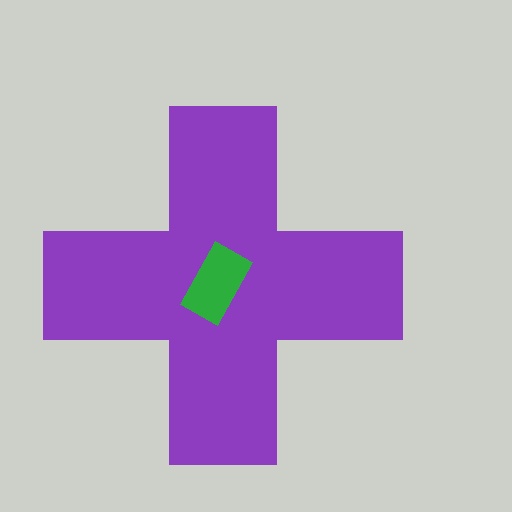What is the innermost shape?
The green rectangle.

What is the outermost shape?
The purple cross.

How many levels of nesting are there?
2.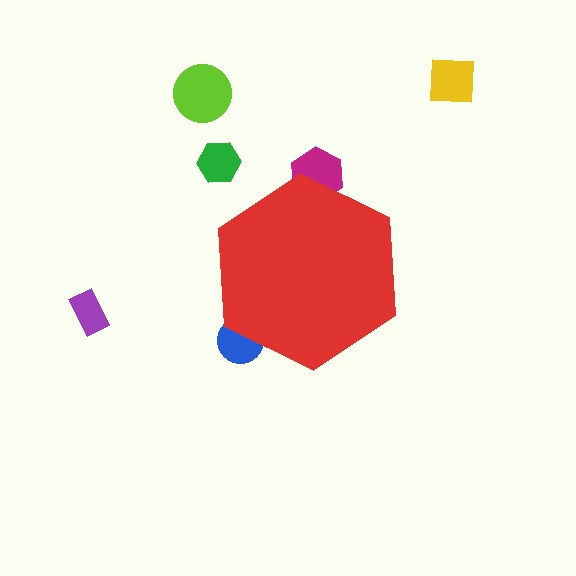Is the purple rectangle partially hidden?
No, the purple rectangle is fully visible.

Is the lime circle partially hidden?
No, the lime circle is fully visible.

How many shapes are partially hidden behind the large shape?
2 shapes are partially hidden.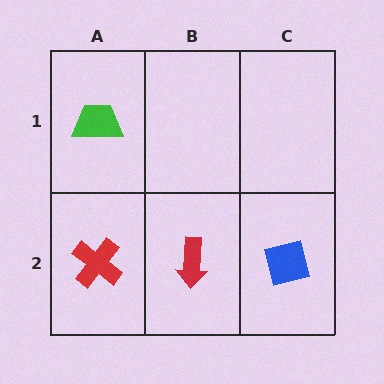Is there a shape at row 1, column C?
No, that cell is empty.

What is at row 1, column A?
A green trapezoid.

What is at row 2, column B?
A red arrow.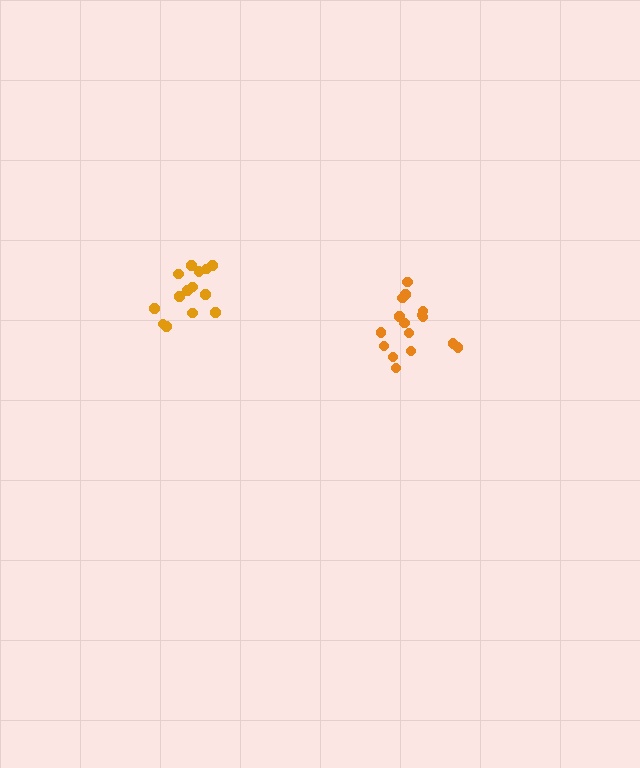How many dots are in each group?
Group 1: 16 dots, Group 2: 14 dots (30 total).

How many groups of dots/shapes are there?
There are 2 groups.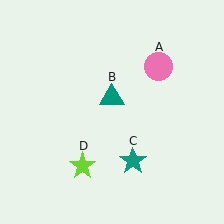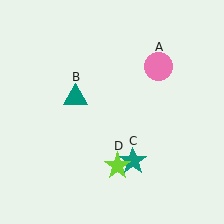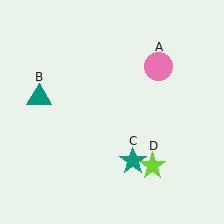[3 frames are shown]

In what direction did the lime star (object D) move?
The lime star (object D) moved right.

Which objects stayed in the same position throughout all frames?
Pink circle (object A) and teal star (object C) remained stationary.